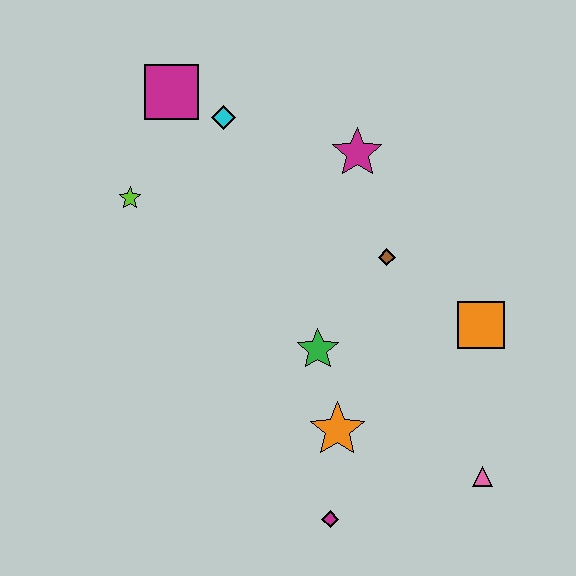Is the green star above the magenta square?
No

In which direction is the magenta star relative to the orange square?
The magenta star is above the orange square.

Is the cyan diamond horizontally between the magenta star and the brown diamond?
No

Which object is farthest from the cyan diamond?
The pink triangle is farthest from the cyan diamond.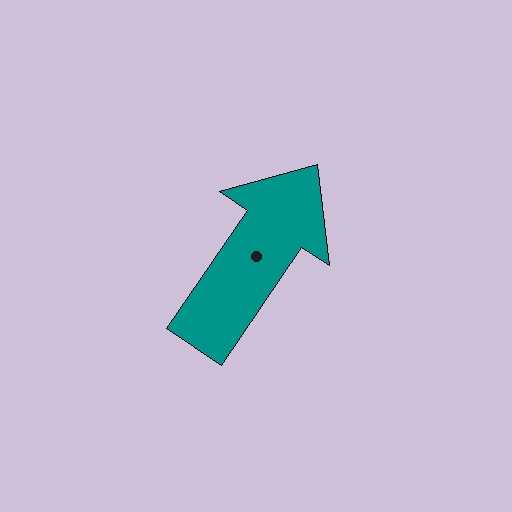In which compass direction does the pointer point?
Northeast.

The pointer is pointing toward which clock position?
Roughly 1 o'clock.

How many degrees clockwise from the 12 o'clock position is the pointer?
Approximately 34 degrees.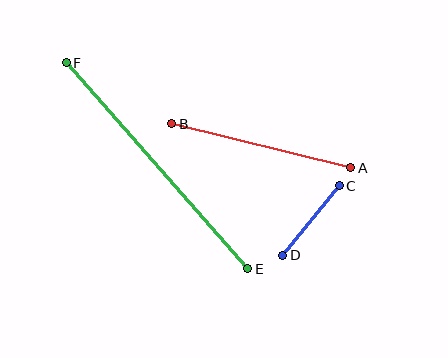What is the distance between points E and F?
The distance is approximately 274 pixels.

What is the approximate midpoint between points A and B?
The midpoint is at approximately (261, 146) pixels.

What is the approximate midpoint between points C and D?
The midpoint is at approximately (311, 220) pixels.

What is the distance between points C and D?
The distance is approximately 90 pixels.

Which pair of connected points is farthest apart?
Points E and F are farthest apart.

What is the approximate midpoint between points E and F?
The midpoint is at approximately (157, 166) pixels.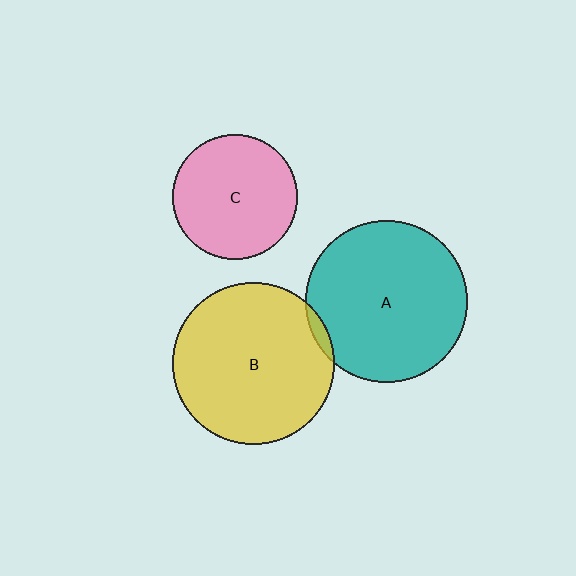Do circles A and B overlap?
Yes.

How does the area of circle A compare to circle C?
Approximately 1.7 times.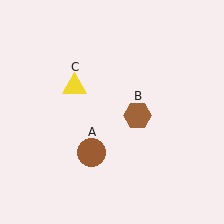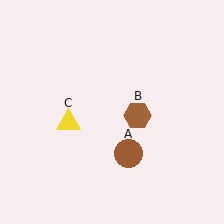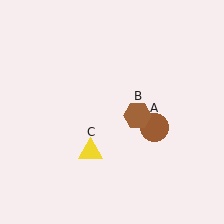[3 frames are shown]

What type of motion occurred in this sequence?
The brown circle (object A), yellow triangle (object C) rotated counterclockwise around the center of the scene.